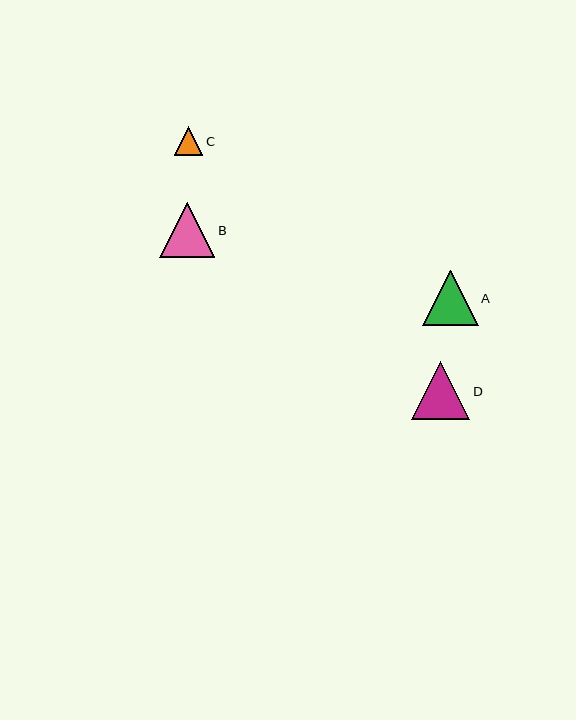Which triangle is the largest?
Triangle D is the largest with a size of approximately 59 pixels.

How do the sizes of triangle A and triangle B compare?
Triangle A and triangle B are approximately the same size.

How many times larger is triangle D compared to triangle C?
Triangle D is approximately 2.1 times the size of triangle C.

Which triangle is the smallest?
Triangle C is the smallest with a size of approximately 28 pixels.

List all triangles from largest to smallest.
From largest to smallest: D, A, B, C.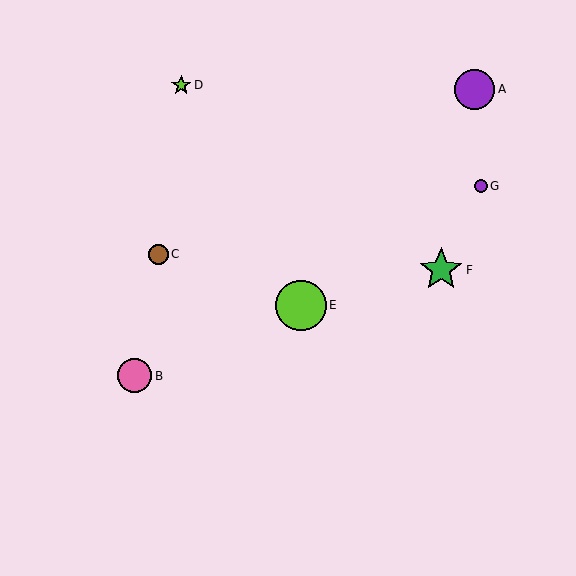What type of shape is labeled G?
Shape G is a purple circle.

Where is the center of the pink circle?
The center of the pink circle is at (135, 376).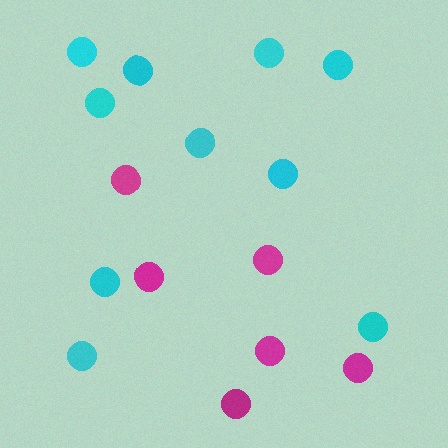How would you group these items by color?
There are 2 groups: one group of cyan circles (10) and one group of magenta circles (6).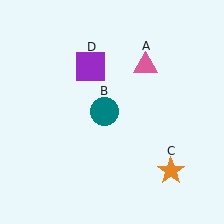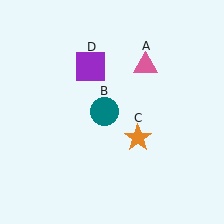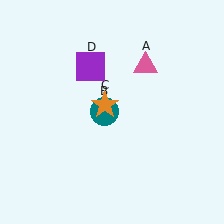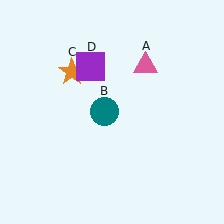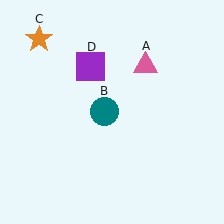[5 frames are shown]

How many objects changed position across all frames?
1 object changed position: orange star (object C).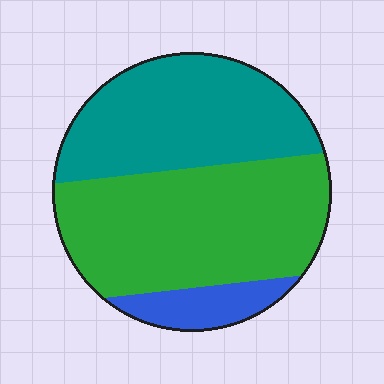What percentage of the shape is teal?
Teal covers about 40% of the shape.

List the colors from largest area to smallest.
From largest to smallest: green, teal, blue.